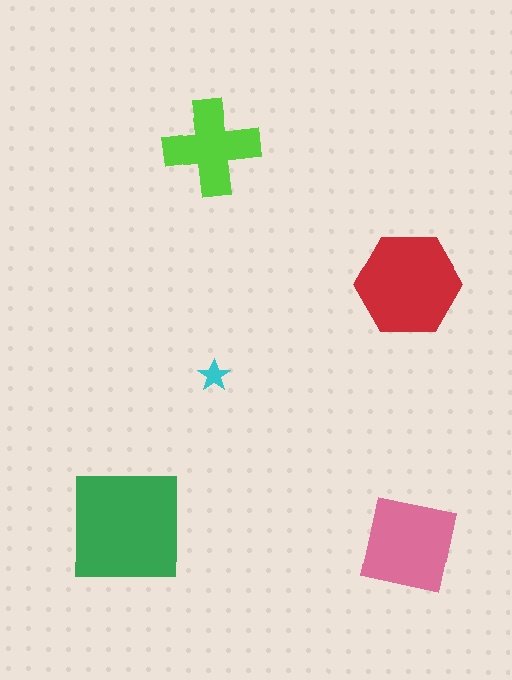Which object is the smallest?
The cyan star.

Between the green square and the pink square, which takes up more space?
The green square.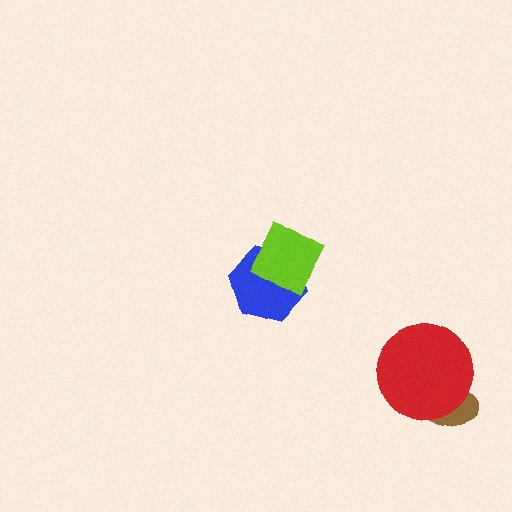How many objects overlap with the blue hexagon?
1 object overlaps with the blue hexagon.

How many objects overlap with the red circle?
1 object overlaps with the red circle.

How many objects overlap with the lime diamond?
1 object overlaps with the lime diamond.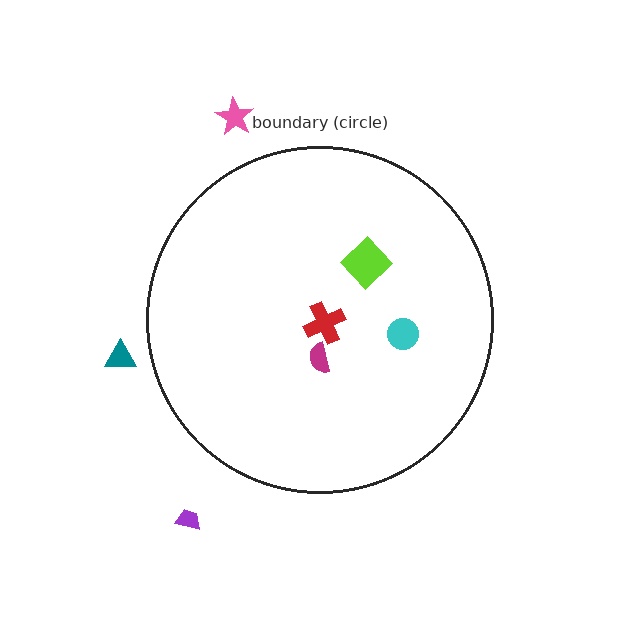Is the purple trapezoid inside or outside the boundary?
Outside.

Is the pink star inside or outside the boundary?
Outside.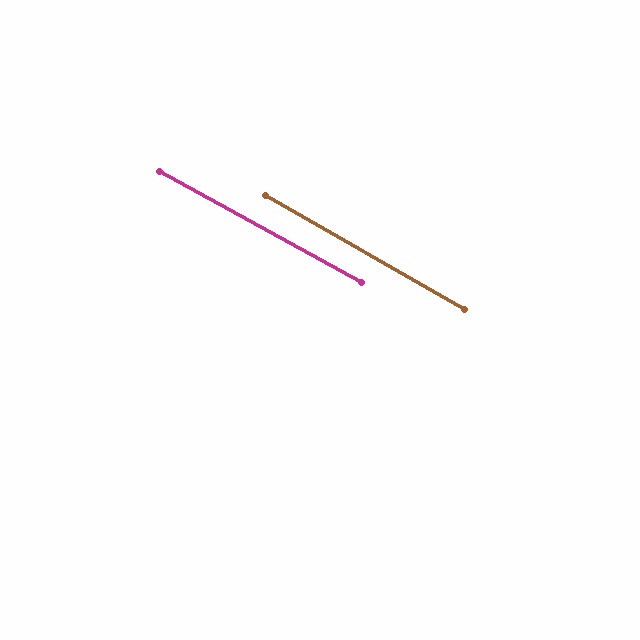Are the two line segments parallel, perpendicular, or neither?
Parallel — their directions differ by only 0.9°.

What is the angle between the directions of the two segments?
Approximately 1 degree.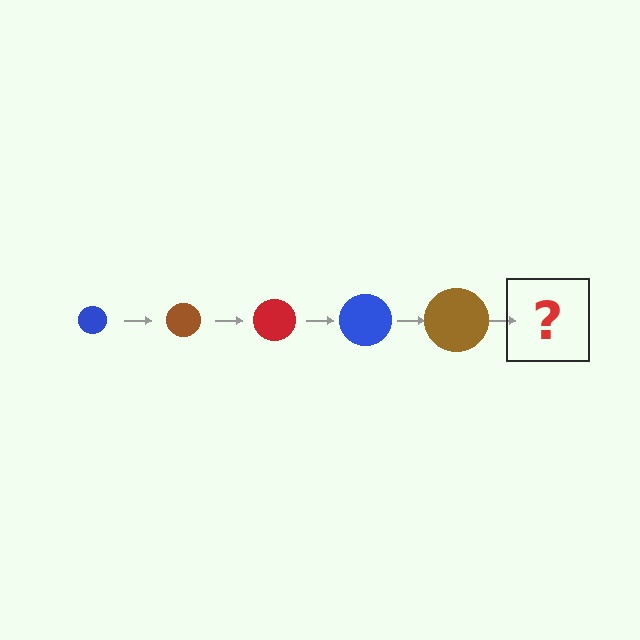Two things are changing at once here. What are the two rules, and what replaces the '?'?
The two rules are that the circle grows larger each step and the color cycles through blue, brown, and red. The '?' should be a red circle, larger than the previous one.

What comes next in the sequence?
The next element should be a red circle, larger than the previous one.